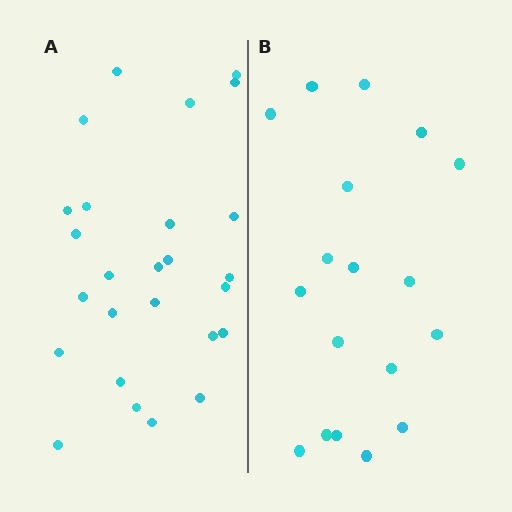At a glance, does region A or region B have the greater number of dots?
Region A (the left region) has more dots.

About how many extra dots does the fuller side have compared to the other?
Region A has roughly 8 or so more dots than region B.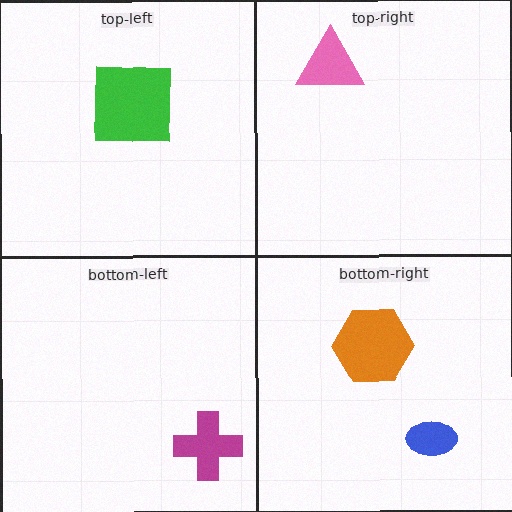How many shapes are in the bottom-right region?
2.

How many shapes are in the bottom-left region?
1.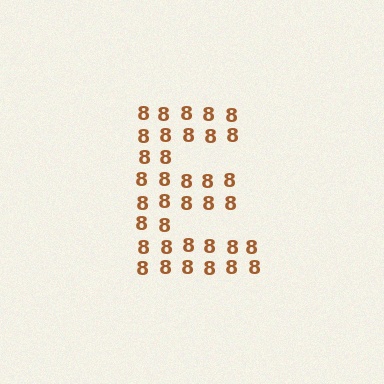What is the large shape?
The large shape is the letter E.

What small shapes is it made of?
It is made of small digit 8's.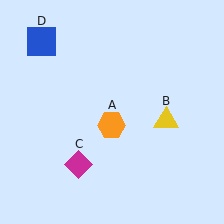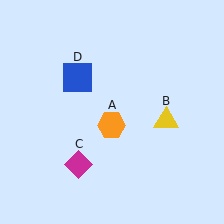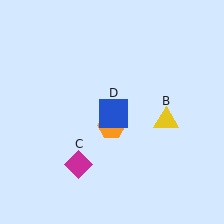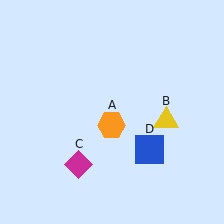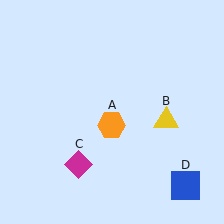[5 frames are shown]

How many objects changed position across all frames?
1 object changed position: blue square (object D).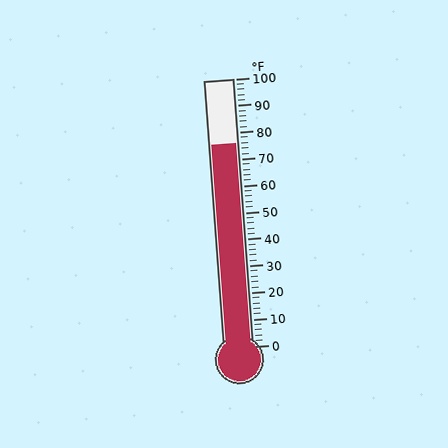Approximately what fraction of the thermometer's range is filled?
The thermometer is filled to approximately 75% of its range.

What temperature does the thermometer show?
The thermometer shows approximately 76°F.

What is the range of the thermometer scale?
The thermometer scale ranges from 0°F to 100°F.